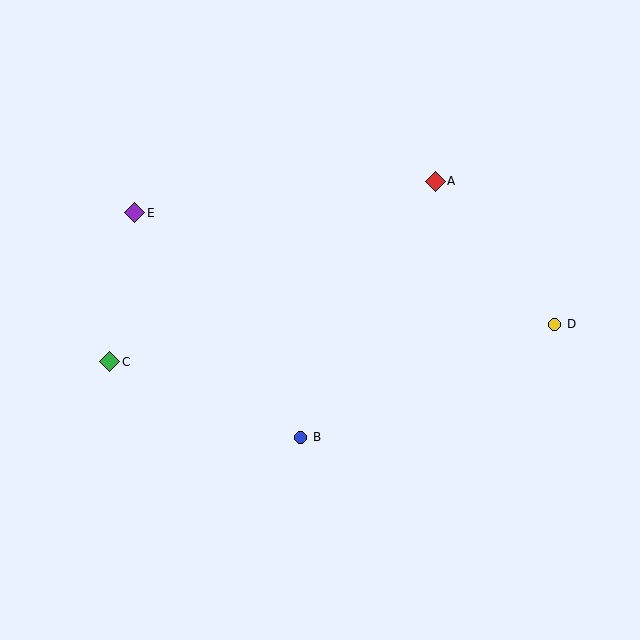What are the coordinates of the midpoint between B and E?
The midpoint between B and E is at (218, 325).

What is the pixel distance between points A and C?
The distance between A and C is 373 pixels.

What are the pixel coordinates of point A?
Point A is at (435, 181).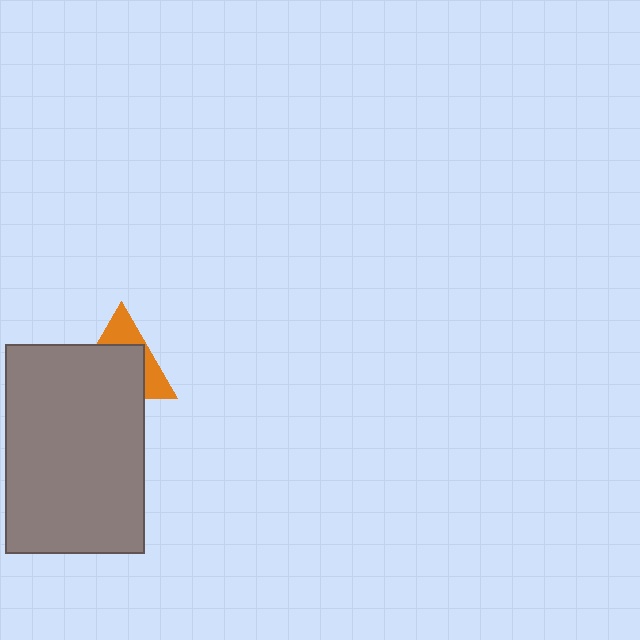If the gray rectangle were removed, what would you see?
You would see the complete orange triangle.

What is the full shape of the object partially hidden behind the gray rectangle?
The partially hidden object is an orange triangle.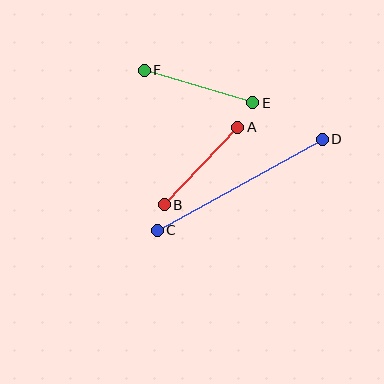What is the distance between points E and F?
The distance is approximately 113 pixels.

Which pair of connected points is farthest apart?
Points C and D are farthest apart.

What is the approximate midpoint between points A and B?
The midpoint is at approximately (201, 166) pixels.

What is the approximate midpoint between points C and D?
The midpoint is at approximately (240, 185) pixels.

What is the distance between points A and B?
The distance is approximately 107 pixels.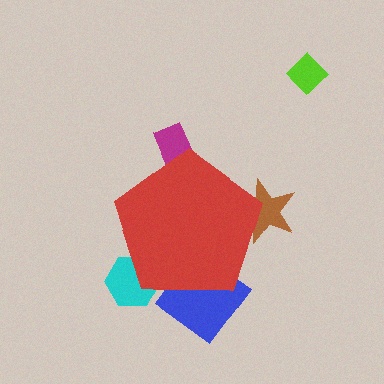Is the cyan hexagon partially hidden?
Yes, the cyan hexagon is partially hidden behind the red pentagon.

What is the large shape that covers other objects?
A red pentagon.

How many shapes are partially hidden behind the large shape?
4 shapes are partially hidden.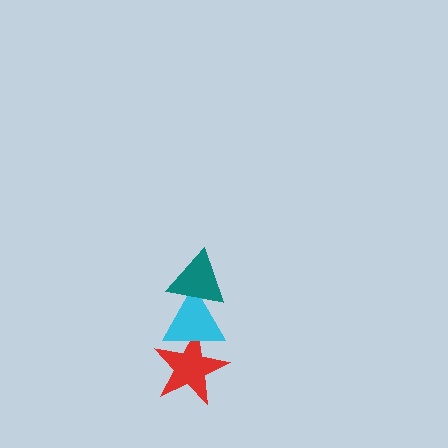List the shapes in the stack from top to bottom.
From top to bottom: the teal triangle, the cyan triangle, the red star.